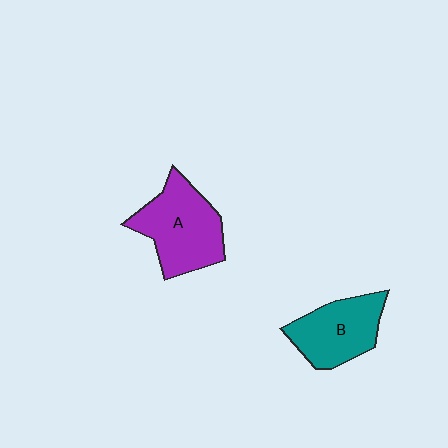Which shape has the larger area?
Shape A (purple).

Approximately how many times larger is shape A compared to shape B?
Approximately 1.2 times.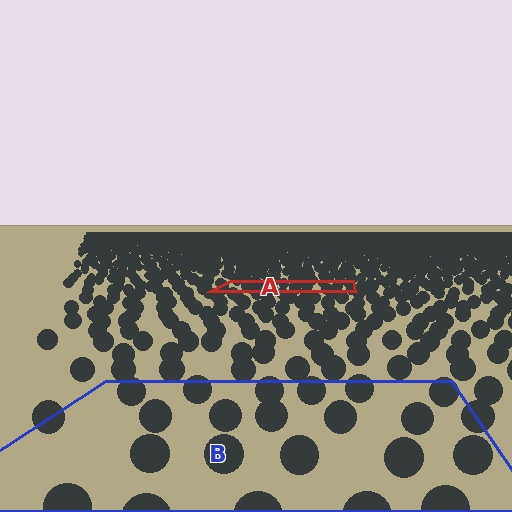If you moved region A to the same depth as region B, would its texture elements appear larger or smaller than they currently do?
They would appear larger. At a closer depth, the same texture elements are projected at a bigger on-screen size.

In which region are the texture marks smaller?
The texture marks are smaller in region A, because it is farther away.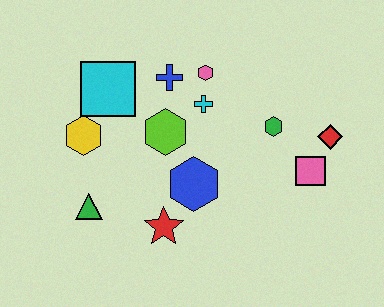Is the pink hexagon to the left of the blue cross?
No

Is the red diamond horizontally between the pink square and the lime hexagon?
No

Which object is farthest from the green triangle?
The red diamond is farthest from the green triangle.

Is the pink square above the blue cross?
No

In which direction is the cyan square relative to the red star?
The cyan square is above the red star.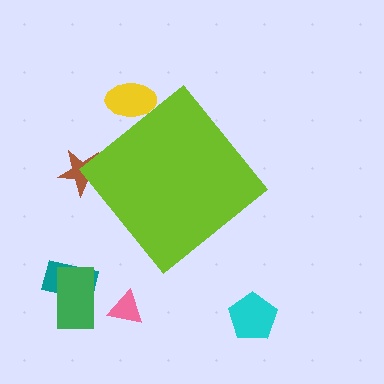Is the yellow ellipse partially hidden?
Yes, the yellow ellipse is partially hidden behind the lime diamond.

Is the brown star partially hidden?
Yes, the brown star is partially hidden behind the lime diamond.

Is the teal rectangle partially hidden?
No, the teal rectangle is fully visible.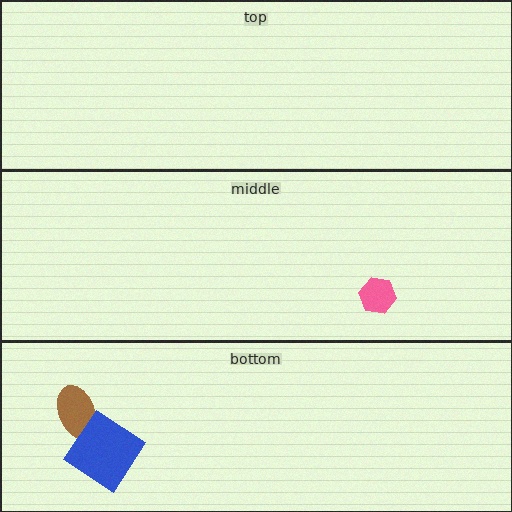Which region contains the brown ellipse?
The bottom region.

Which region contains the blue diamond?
The bottom region.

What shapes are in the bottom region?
The brown ellipse, the blue diamond.